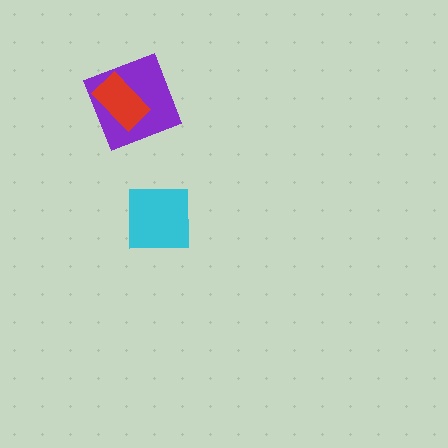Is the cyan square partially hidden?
No, no other shape covers it.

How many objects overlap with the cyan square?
0 objects overlap with the cyan square.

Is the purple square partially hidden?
Yes, it is partially covered by another shape.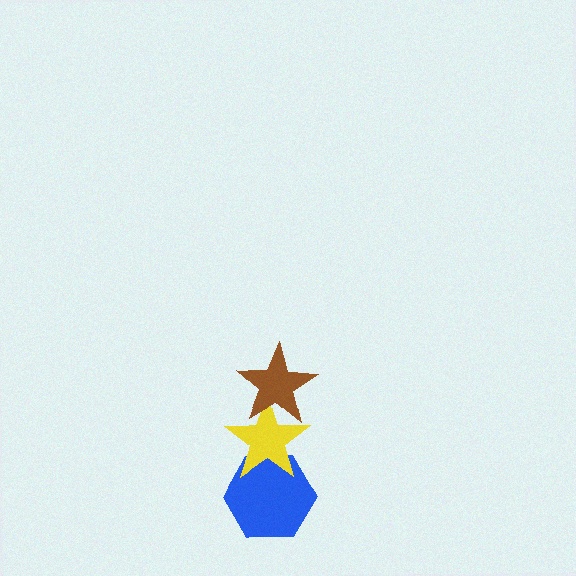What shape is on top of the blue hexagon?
The yellow star is on top of the blue hexagon.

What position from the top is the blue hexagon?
The blue hexagon is 3rd from the top.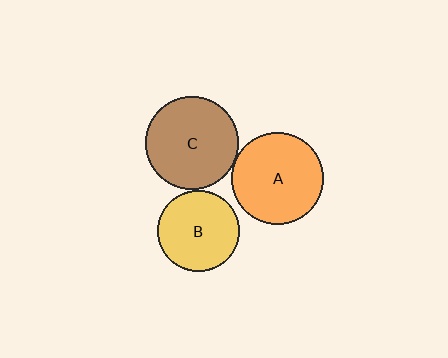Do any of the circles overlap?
No, none of the circles overlap.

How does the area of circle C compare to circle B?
Approximately 1.3 times.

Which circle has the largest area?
Circle C (brown).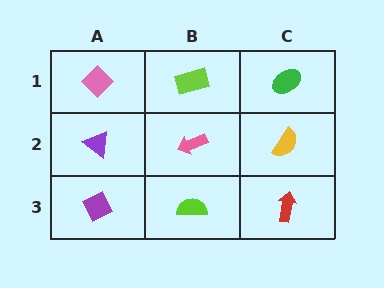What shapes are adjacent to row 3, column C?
A yellow semicircle (row 2, column C), a lime semicircle (row 3, column B).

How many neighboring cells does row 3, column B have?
3.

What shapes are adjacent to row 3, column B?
A pink arrow (row 2, column B), a purple diamond (row 3, column A), a red arrow (row 3, column C).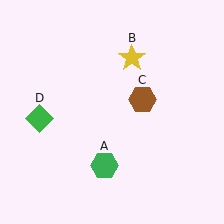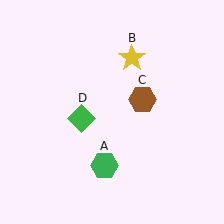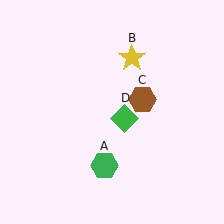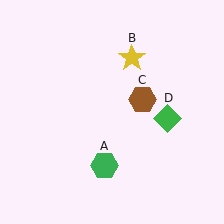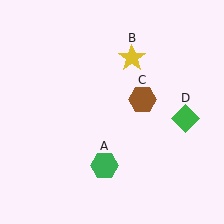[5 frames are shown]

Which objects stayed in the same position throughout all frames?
Green hexagon (object A) and yellow star (object B) and brown hexagon (object C) remained stationary.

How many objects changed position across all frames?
1 object changed position: green diamond (object D).